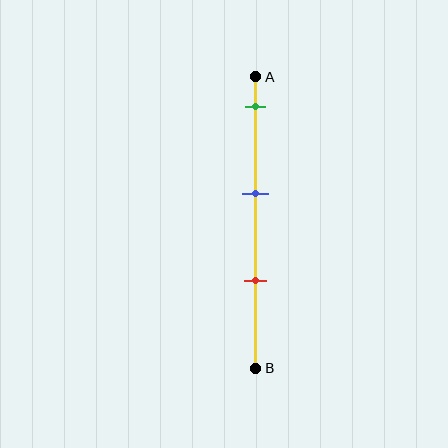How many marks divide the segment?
There are 3 marks dividing the segment.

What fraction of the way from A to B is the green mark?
The green mark is approximately 10% (0.1) of the way from A to B.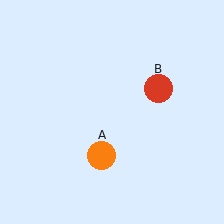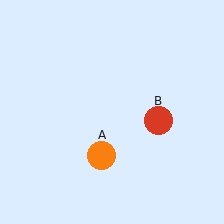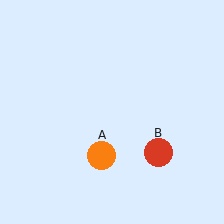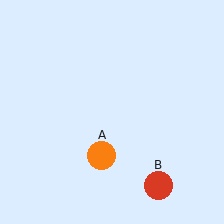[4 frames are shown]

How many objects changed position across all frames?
1 object changed position: red circle (object B).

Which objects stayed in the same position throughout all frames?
Orange circle (object A) remained stationary.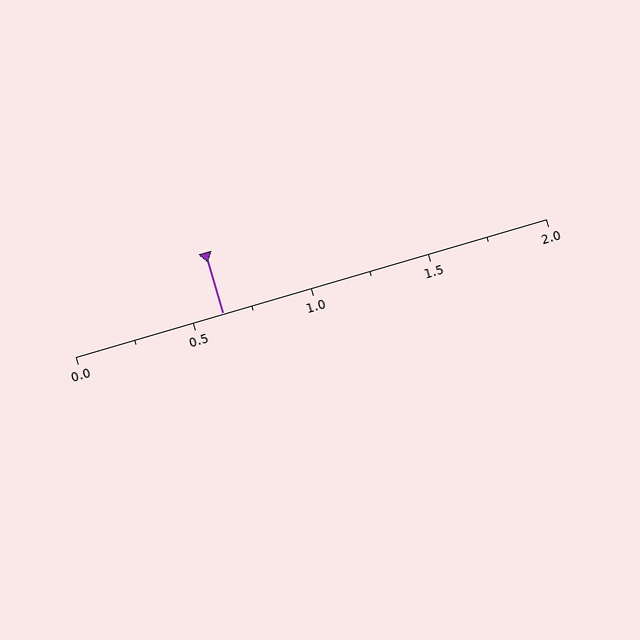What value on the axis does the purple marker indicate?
The marker indicates approximately 0.62.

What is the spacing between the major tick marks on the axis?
The major ticks are spaced 0.5 apart.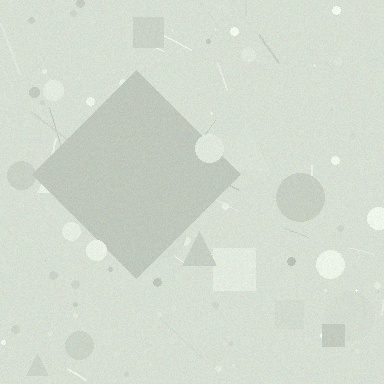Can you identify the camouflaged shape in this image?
The camouflaged shape is a diamond.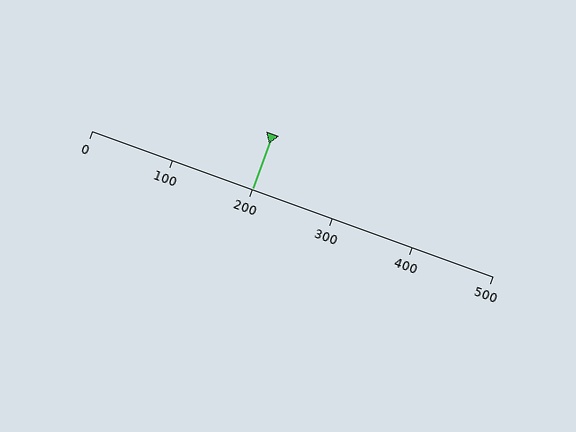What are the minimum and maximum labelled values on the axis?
The axis runs from 0 to 500.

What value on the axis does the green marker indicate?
The marker indicates approximately 200.